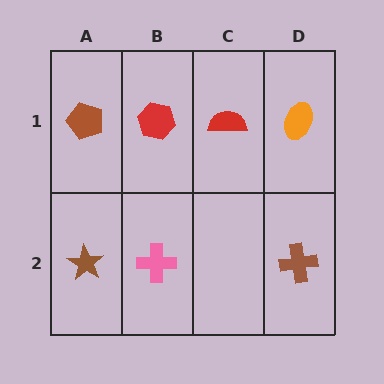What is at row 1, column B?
A red hexagon.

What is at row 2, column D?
A brown cross.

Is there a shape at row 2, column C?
No, that cell is empty.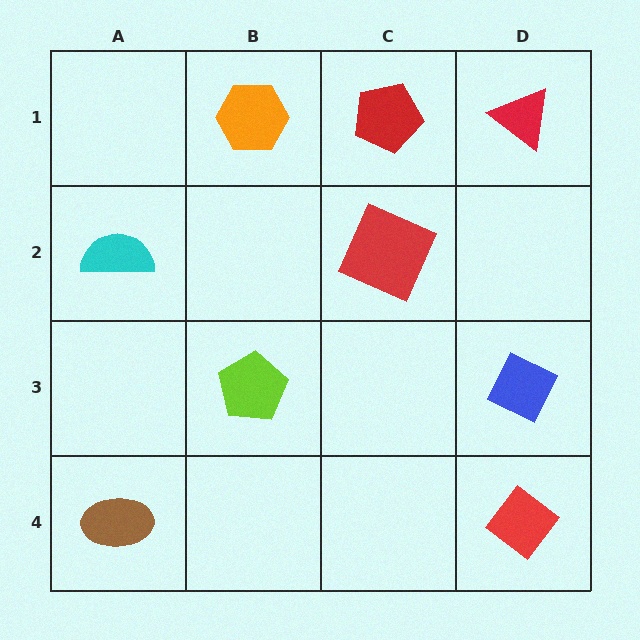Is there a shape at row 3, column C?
No, that cell is empty.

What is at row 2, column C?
A red square.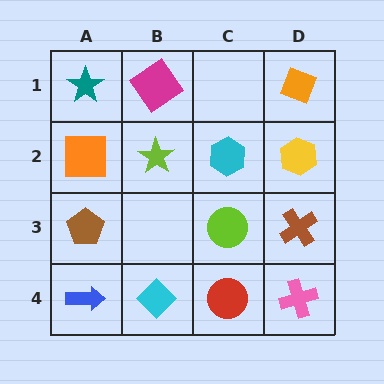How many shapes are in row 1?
3 shapes.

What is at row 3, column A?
A brown pentagon.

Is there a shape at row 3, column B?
No, that cell is empty.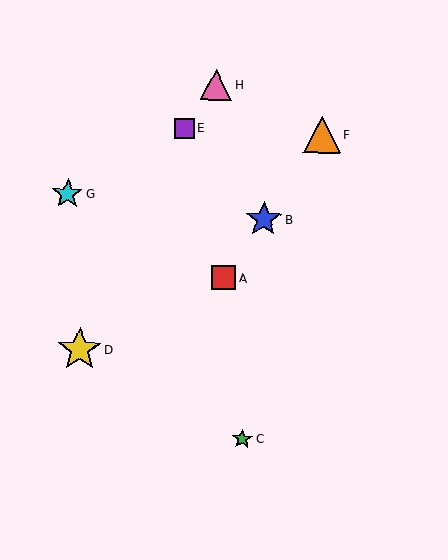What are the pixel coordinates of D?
Object D is at (79, 349).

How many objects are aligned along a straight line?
3 objects (A, B, F) are aligned along a straight line.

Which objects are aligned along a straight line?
Objects A, B, F are aligned along a straight line.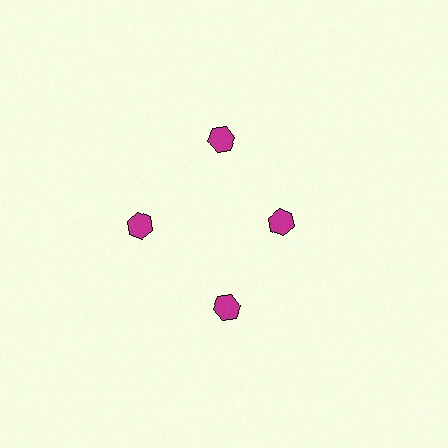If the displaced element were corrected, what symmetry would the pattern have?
It would have 4-fold rotational symmetry — the pattern would map onto itself every 90 degrees.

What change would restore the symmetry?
The symmetry would be restored by moving it outward, back onto the ring so that all 4 hexagons sit at equal angles and equal distance from the center.